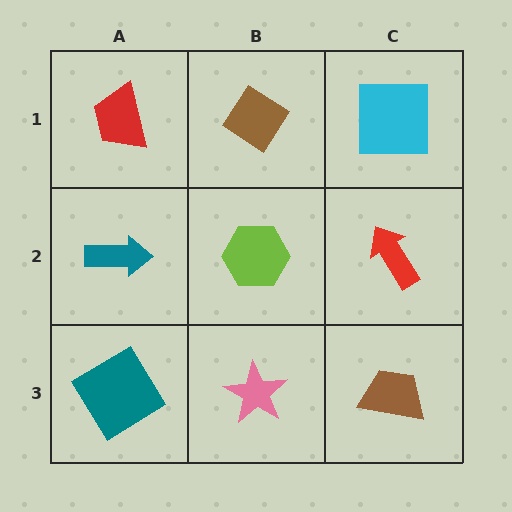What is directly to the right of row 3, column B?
A brown trapezoid.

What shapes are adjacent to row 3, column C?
A red arrow (row 2, column C), a pink star (row 3, column B).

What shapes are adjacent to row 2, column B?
A brown diamond (row 1, column B), a pink star (row 3, column B), a teal arrow (row 2, column A), a red arrow (row 2, column C).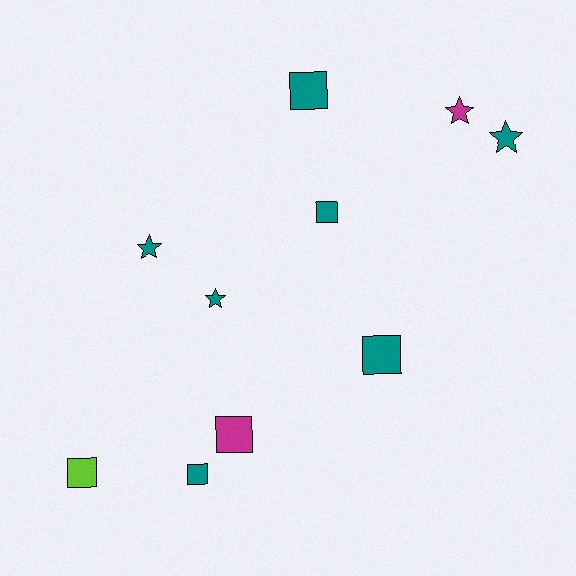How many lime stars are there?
There are no lime stars.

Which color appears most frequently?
Teal, with 7 objects.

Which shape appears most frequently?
Square, with 6 objects.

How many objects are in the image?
There are 10 objects.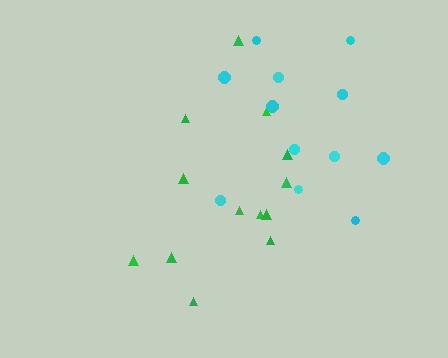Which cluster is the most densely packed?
Cyan.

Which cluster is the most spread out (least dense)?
Green.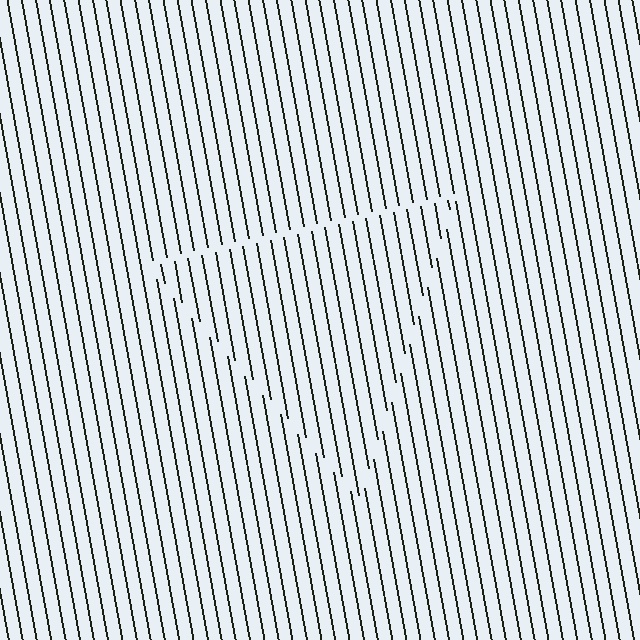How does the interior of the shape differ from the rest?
The interior of the shape contains the same grating, shifted by half a period — the contour is defined by the phase discontinuity where line-ends from the inner and outer gratings abut.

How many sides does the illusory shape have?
3 sides — the line-ends trace a triangle.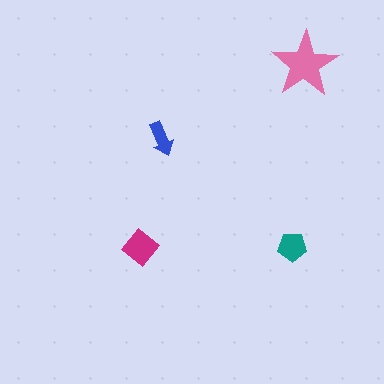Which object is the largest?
The pink star.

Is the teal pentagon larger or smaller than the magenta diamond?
Smaller.